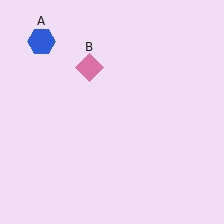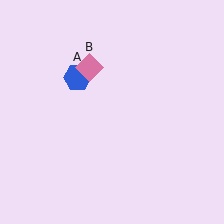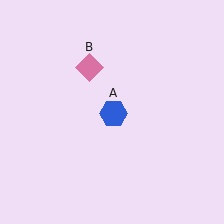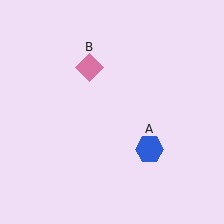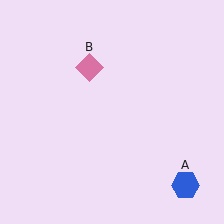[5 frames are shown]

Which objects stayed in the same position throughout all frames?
Pink diamond (object B) remained stationary.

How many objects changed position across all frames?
1 object changed position: blue hexagon (object A).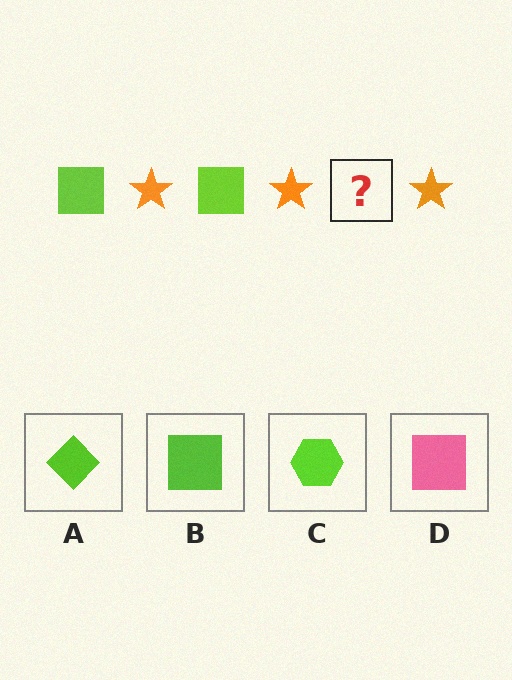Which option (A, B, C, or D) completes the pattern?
B.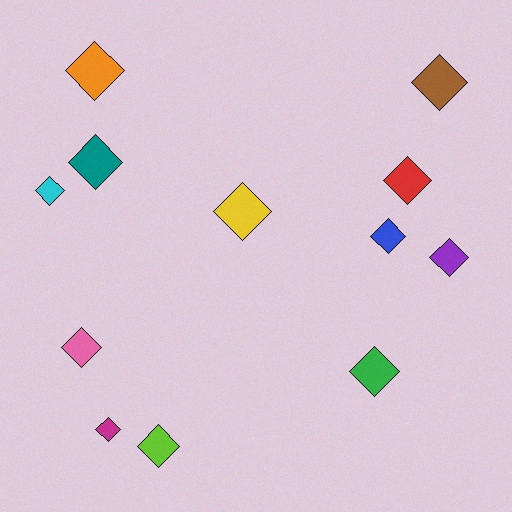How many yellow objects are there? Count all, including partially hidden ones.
There is 1 yellow object.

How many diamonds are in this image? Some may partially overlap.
There are 12 diamonds.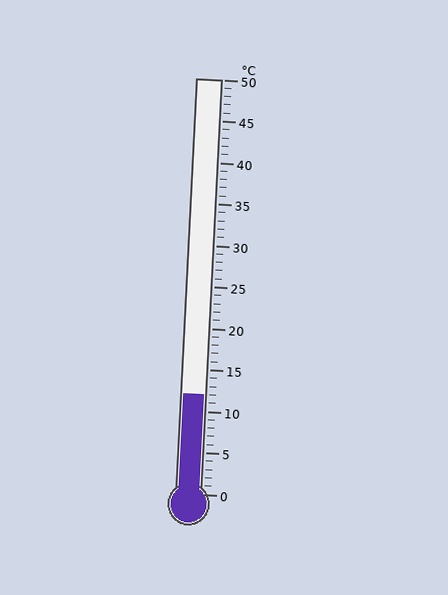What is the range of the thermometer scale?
The thermometer scale ranges from 0°C to 50°C.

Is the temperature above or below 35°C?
The temperature is below 35°C.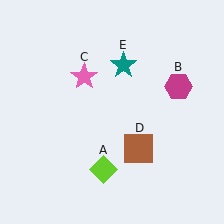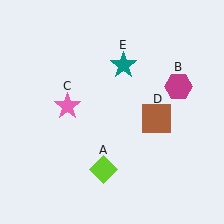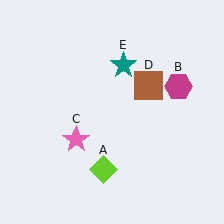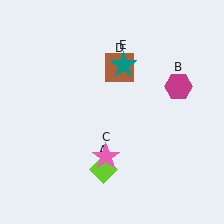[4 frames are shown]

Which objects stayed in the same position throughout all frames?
Lime diamond (object A) and magenta hexagon (object B) and teal star (object E) remained stationary.